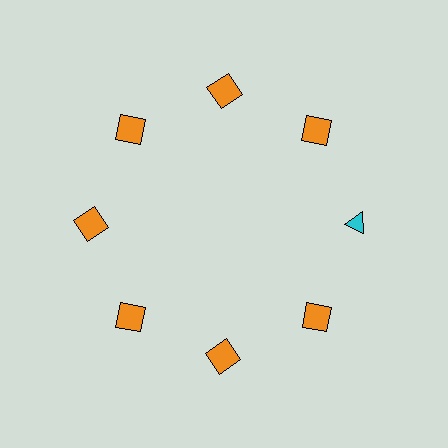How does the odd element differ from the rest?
It differs in both color (cyan instead of orange) and shape (triangle instead of square).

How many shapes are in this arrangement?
There are 8 shapes arranged in a ring pattern.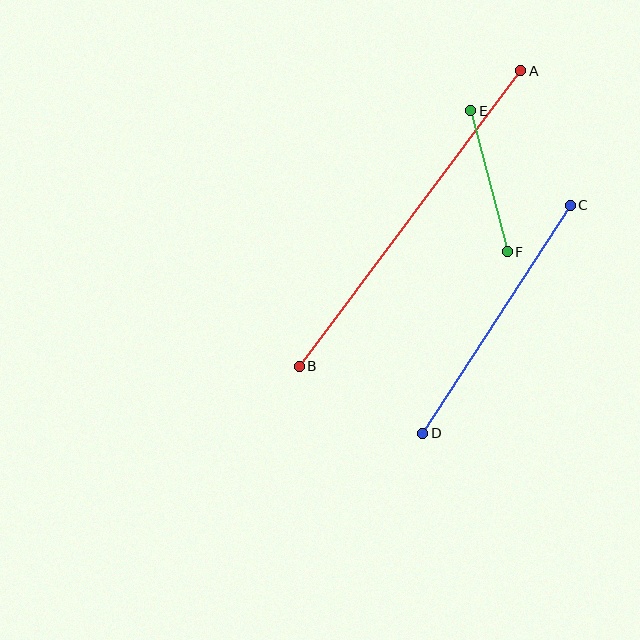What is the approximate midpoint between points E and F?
The midpoint is at approximately (489, 181) pixels.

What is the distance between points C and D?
The distance is approximately 272 pixels.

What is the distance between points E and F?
The distance is approximately 146 pixels.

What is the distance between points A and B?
The distance is approximately 369 pixels.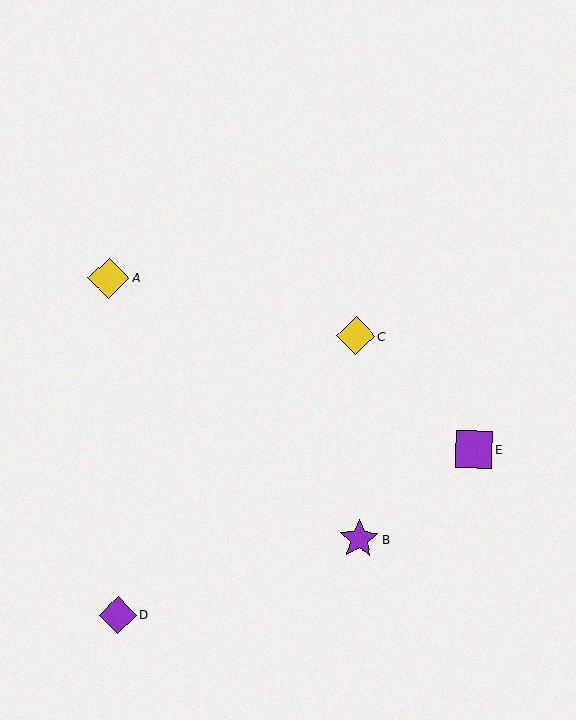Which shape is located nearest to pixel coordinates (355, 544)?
The purple star (labeled B) at (359, 539) is nearest to that location.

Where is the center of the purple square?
The center of the purple square is at (474, 449).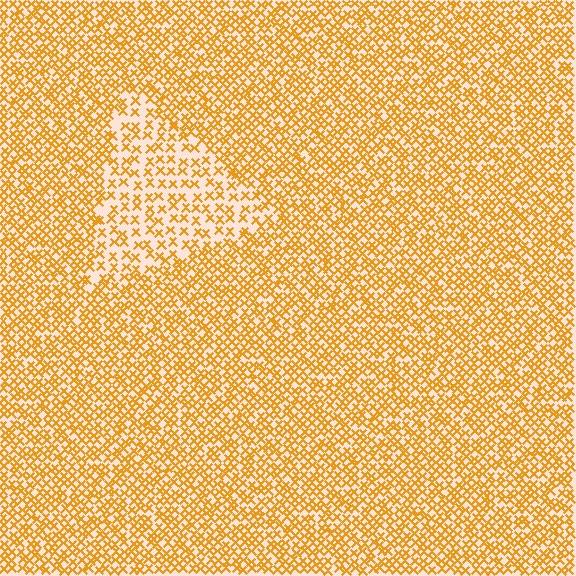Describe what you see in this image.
The image contains small orange elements arranged at two different densities. A triangle-shaped region is visible where the elements are less densely packed than the surrounding area.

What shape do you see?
I see a triangle.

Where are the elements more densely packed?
The elements are more densely packed outside the triangle boundary.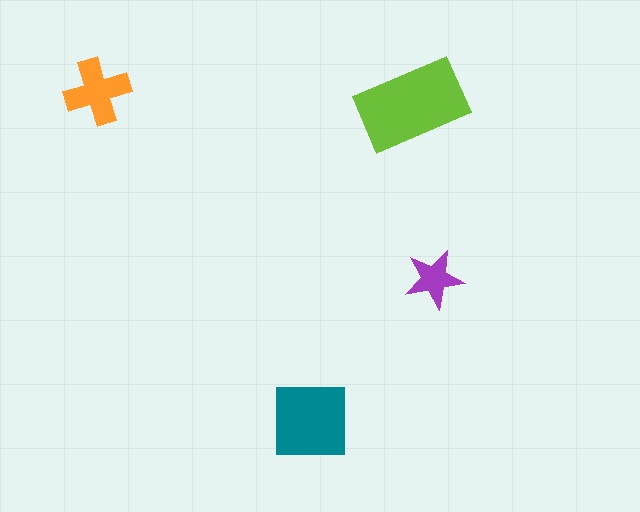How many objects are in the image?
There are 4 objects in the image.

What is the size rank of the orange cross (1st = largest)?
3rd.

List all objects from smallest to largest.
The purple star, the orange cross, the teal square, the lime rectangle.